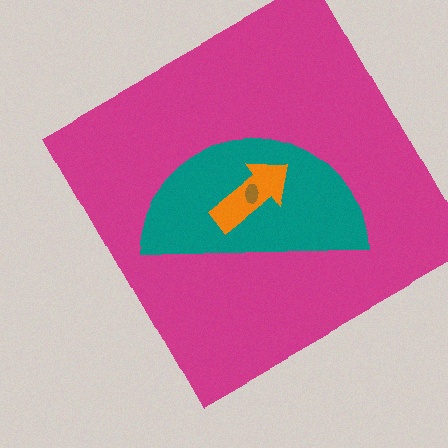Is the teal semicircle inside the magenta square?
Yes.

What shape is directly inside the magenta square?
The teal semicircle.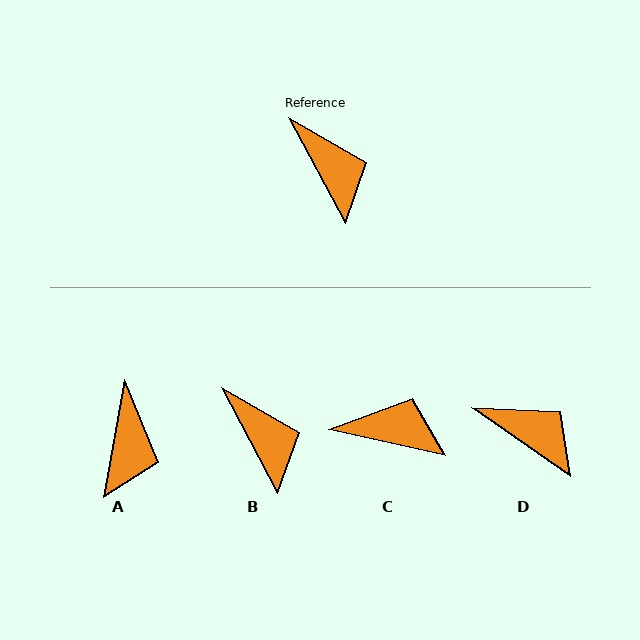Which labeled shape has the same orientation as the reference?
B.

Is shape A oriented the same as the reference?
No, it is off by about 38 degrees.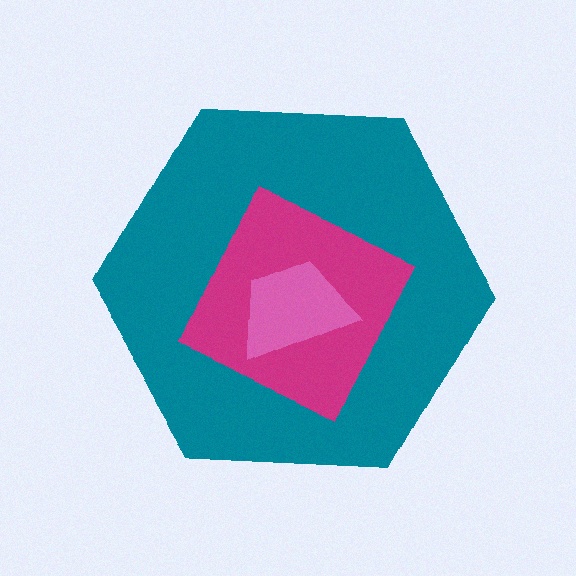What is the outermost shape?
The teal hexagon.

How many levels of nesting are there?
3.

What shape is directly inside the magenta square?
The pink trapezoid.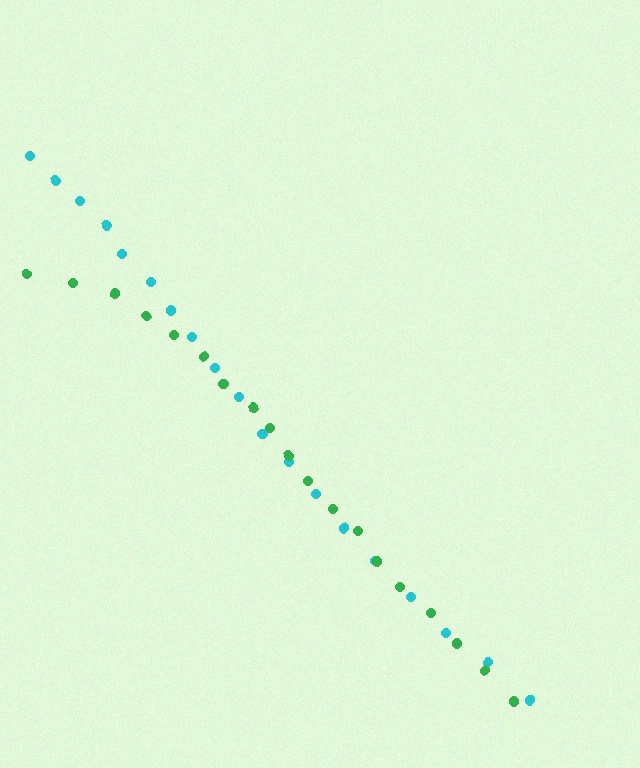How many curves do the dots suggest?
There are 2 distinct paths.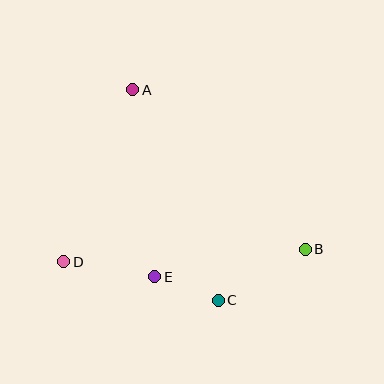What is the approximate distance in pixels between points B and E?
The distance between B and E is approximately 153 pixels.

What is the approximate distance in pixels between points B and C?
The distance between B and C is approximately 101 pixels.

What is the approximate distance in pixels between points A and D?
The distance between A and D is approximately 185 pixels.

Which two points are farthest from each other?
Points B and D are farthest from each other.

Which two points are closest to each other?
Points C and E are closest to each other.